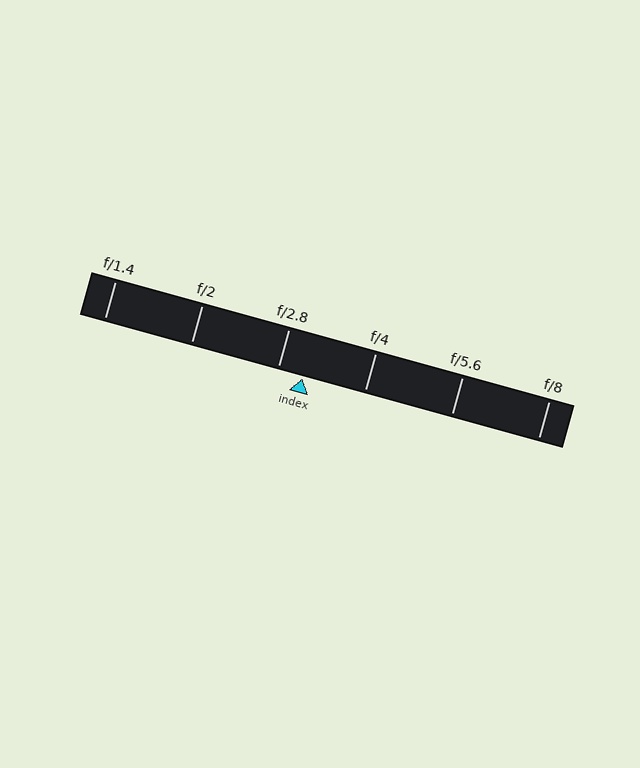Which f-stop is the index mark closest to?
The index mark is closest to f/2.8.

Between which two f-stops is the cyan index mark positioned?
The index mark is between f/2.8 and f/4.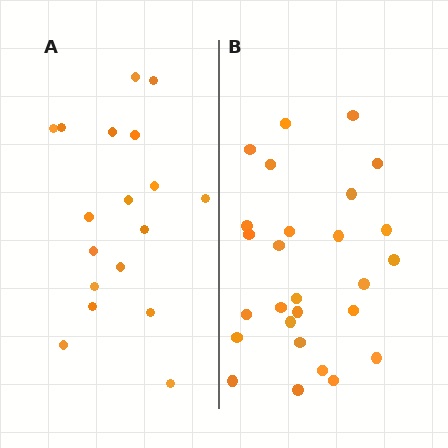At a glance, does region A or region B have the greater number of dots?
Region B (the right region) has more dots.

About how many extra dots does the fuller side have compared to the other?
Region B has roughly 8 or so more dots than region A.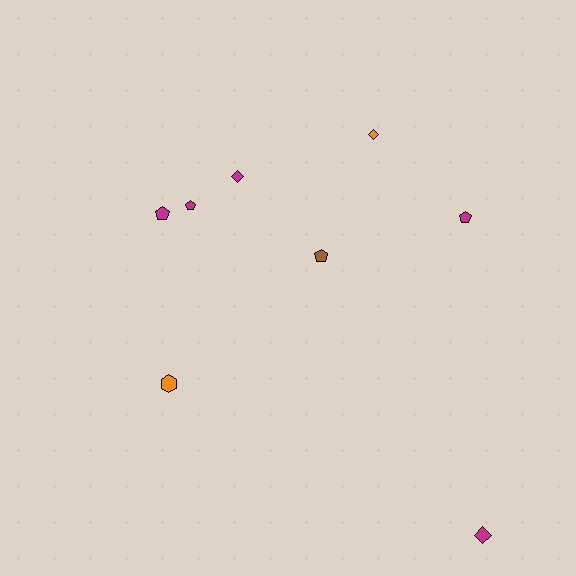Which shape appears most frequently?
Pentagon, with 4 objects.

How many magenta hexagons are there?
There are no magenta hexagons.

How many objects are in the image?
There are 8 objects.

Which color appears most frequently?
Magenta, with 5 objects.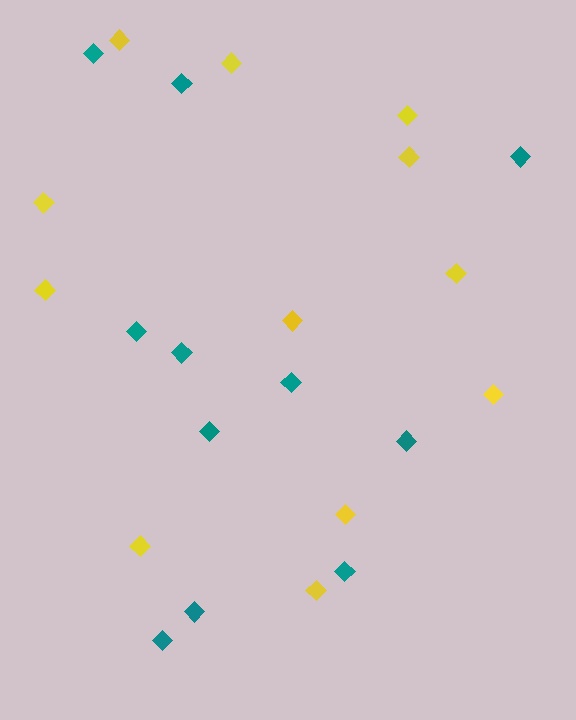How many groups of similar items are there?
There are 2 groups: one group of teal diamonds (11) and one group of yellow diamonds (12).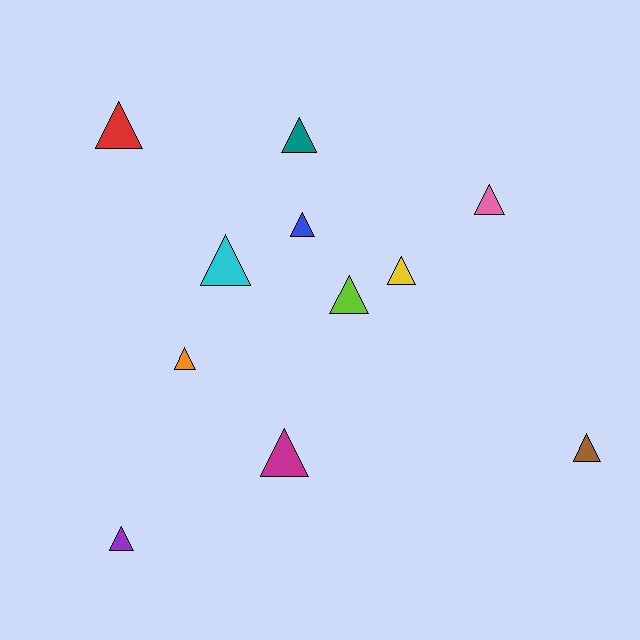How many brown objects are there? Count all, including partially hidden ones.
There is 1 brown object.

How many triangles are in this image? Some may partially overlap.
There are 11 triangles.